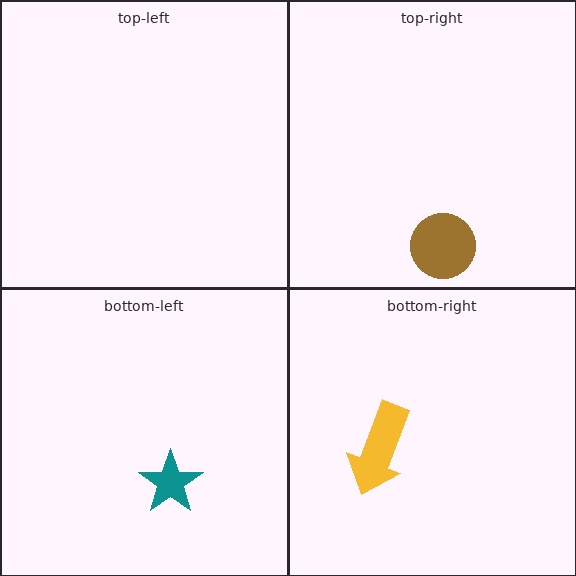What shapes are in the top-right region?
The brown circle.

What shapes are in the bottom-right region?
The yellow arrow.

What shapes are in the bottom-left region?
The teal star.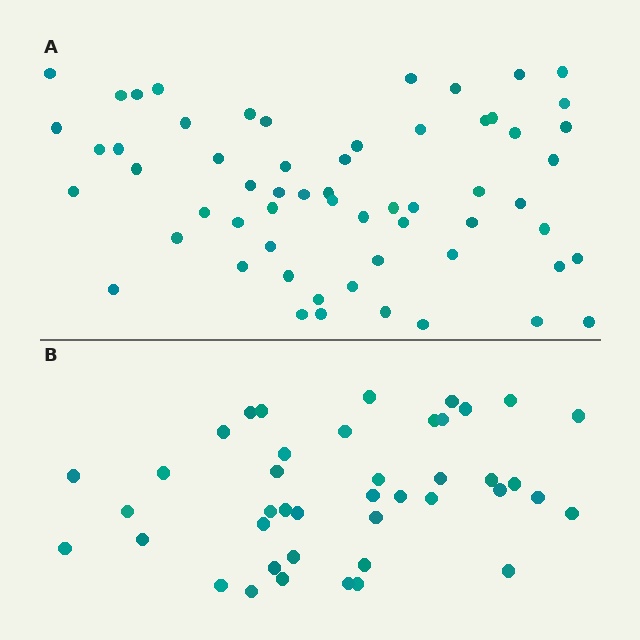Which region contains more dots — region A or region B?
Region A (the top region) has more dots.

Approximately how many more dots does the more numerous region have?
Region A has approximately 20 more dots than region B.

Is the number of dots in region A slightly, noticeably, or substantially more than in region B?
Region A has noticeably more, but not dramatically so. The ratio is roughly 1.4 to 1.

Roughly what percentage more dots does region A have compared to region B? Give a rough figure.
About 45% more.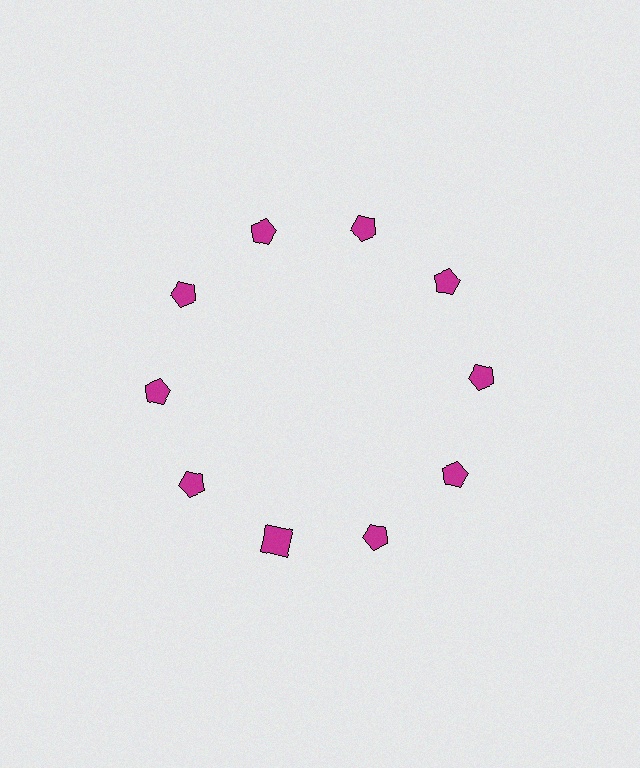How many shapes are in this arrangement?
There are 10 shapes arranged in a ring pattern.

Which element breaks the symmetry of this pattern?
The magenta square at roughly the 7 o'clock position breaks the symmetry. All other shapes are magenta pentagons.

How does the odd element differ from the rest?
It has a different shape: square instead of pentagon.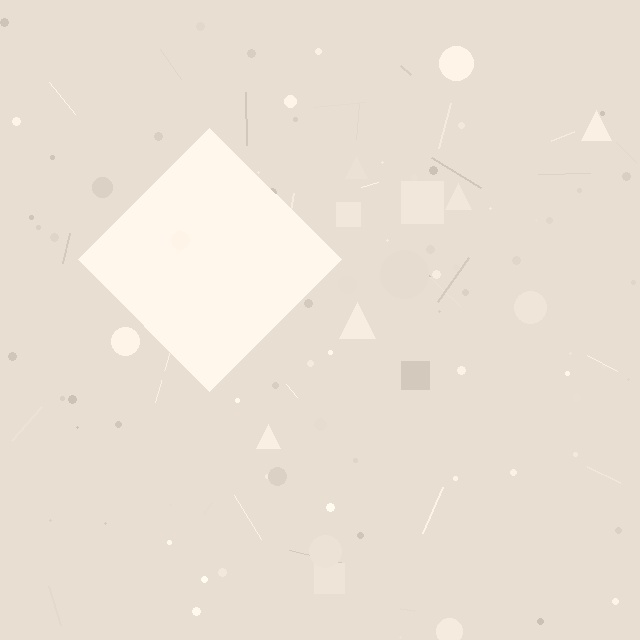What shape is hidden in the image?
A diamond is hidden in the image.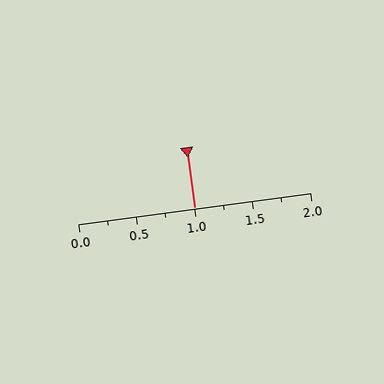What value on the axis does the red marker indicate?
The marker indicates approximately 1.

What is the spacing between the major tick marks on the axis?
The major ticks are spaced 0.5 apart.